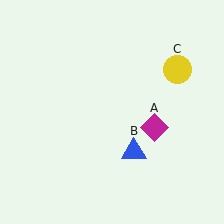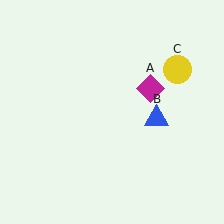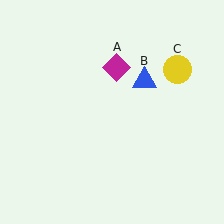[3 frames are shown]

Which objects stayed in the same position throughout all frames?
Yellow circle (object C) remained stationary.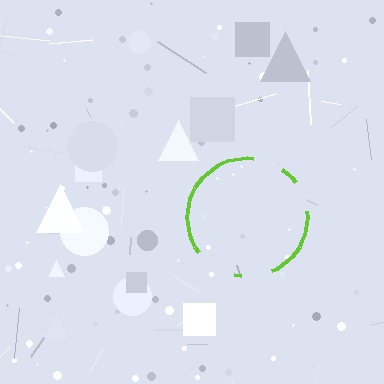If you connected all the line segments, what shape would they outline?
They would outline a circle.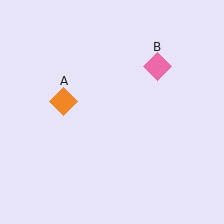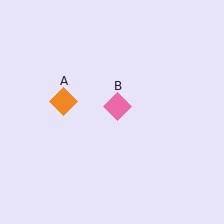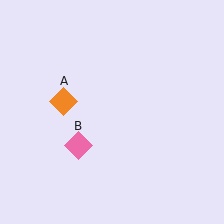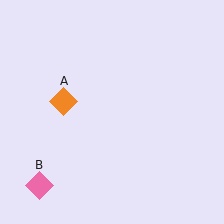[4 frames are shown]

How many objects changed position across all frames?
1 object changed position: pink diamond (object B).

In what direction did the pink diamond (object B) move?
The pink diamond (object B) moved down and to the left.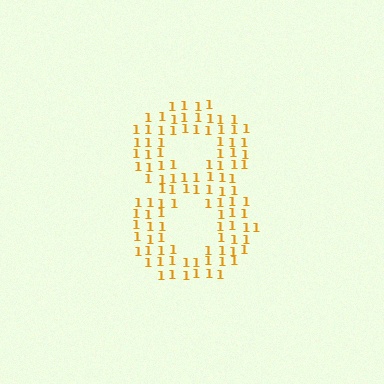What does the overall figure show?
The overall figure shows the digit 8.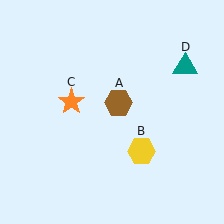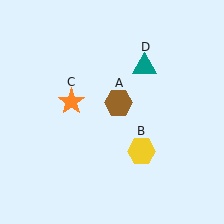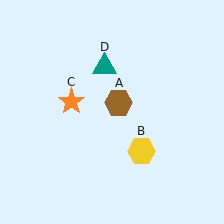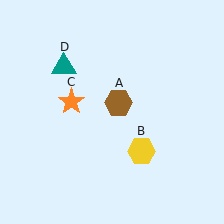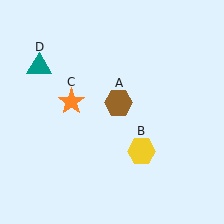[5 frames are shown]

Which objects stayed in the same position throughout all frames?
Brown hexagon (object A) and yellow hexagon (object B) and orange star (object C) remained stationary.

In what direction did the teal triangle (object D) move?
The teal triangle (object D) moved left.